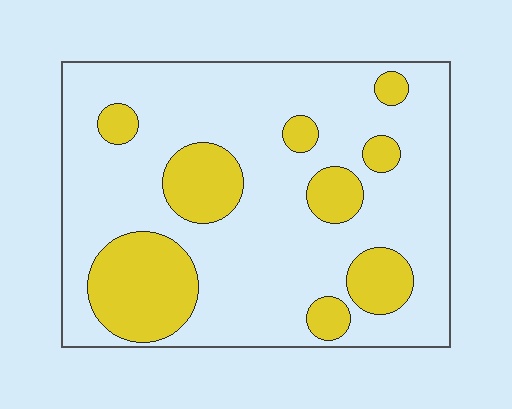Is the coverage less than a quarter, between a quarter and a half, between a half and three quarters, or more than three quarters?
Less than a quarter.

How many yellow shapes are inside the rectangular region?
9.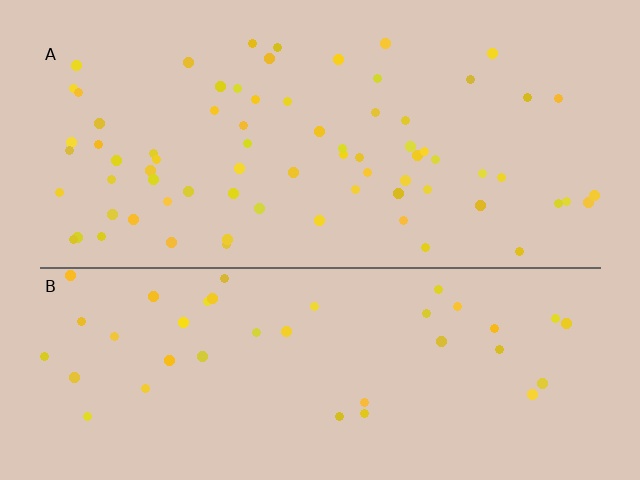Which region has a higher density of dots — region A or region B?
A (the top).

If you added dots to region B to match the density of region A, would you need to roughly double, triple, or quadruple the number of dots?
Approximately double.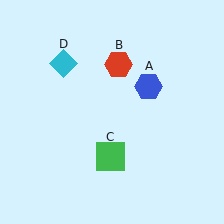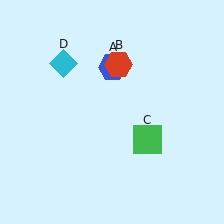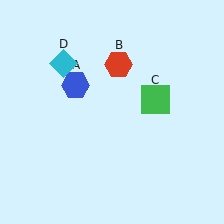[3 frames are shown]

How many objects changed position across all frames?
2 objects changed position: blue hexagon (object A), green square (object C).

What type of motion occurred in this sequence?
The blue hexagon (object A), green square (object C) rotated counterclockwise around the center of the scene.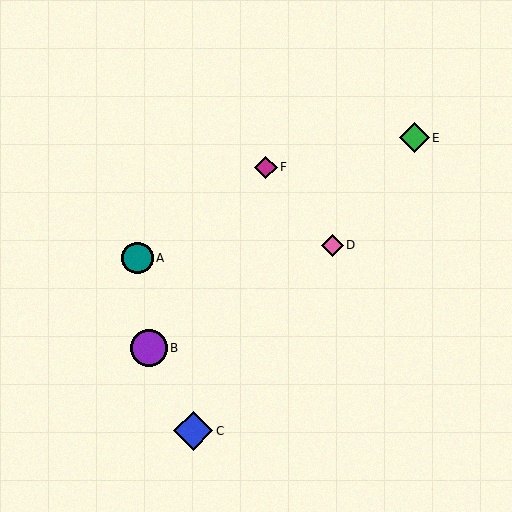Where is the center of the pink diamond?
The center of the pink diamond is at (333, 245).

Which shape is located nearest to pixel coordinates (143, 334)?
The purple circle (labeled B) at (149, 348) is nearest to that location.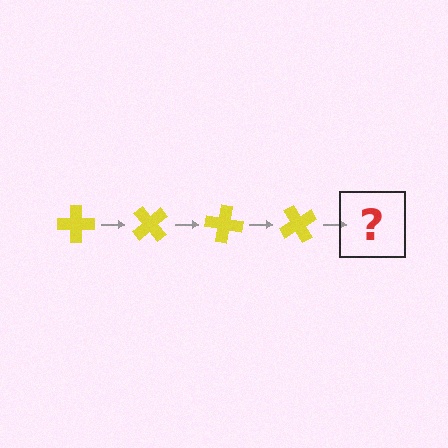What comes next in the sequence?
The next element should be a yellow cross rotated 200 degrees.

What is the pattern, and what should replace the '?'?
The pattern is that the cross rotates 50 degrees each step. The '?' should be a yellow cross rotated 200 degrees.